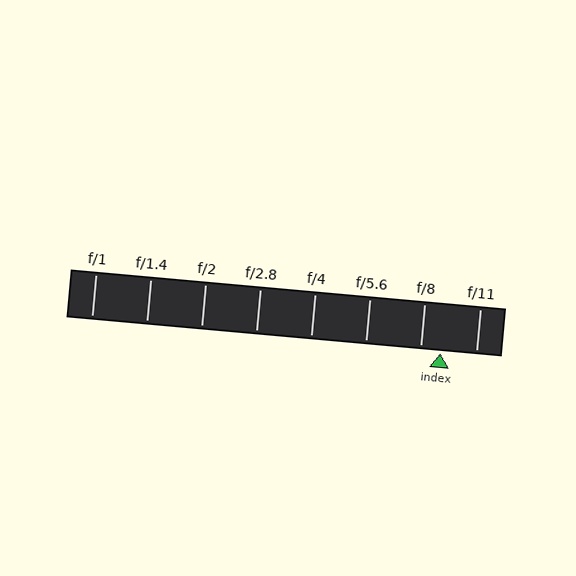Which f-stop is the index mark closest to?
The index mark is closest to f/8.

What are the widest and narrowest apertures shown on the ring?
The widest aperture shown is f/1 and the narrowest is f/11.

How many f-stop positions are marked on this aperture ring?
There are 8 f-stop positions marked.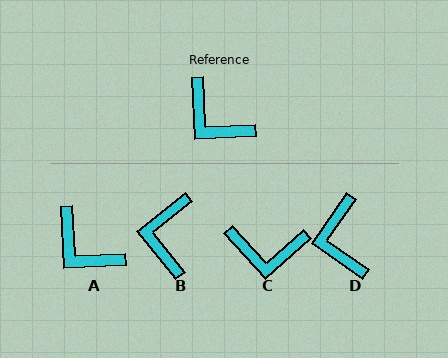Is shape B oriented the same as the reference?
No, it is off by about 54 degrees.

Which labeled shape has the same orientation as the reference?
A.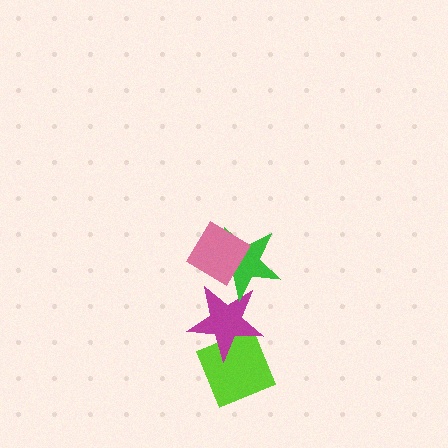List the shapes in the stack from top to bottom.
From top to bottom: the pink diamond, the green star, the magenta star, the lime diamond.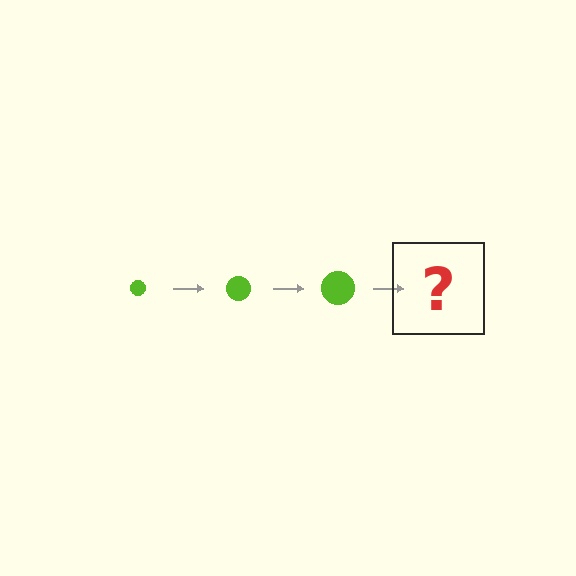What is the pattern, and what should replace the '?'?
The pattern is that the circle gets progressively larger each step. The '?' should be a lime circle, larger than the previous one.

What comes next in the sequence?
The next element should be a lime circle, larger than the previous one.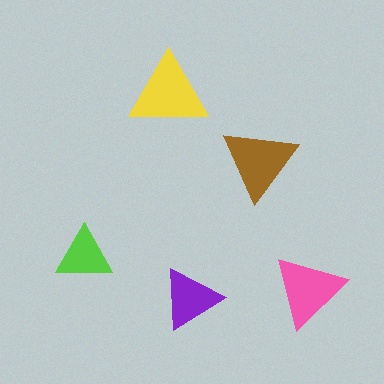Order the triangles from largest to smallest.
the yellow one, the brown one, the pink one, the purple one, the lime one.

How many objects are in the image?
There are 5 objects in the image.